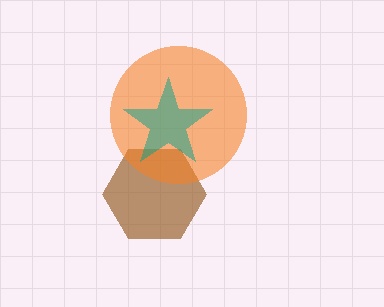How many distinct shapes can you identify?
There are 3 distinct shapes: a brown hexagon, an orange circle, a teal star.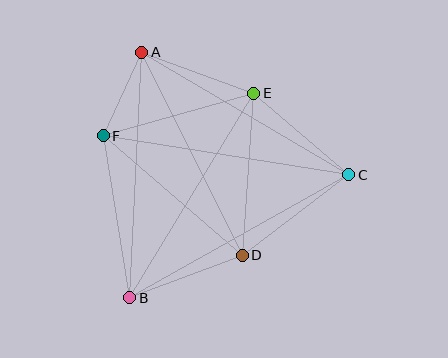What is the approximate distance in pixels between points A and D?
The distance between A and D is approximately 226 pixels.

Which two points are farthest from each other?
Points B and C are farthest from each other.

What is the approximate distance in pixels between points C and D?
The distance between C and D is approximately 134 pixels.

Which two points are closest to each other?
Points A and F are closest to each other.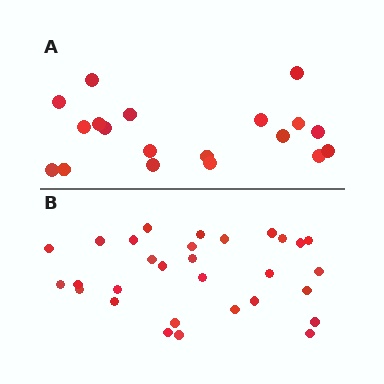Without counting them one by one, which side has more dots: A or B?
Region B (the bottom region) has more dots.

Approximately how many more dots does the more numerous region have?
Region B has roughly 12 or so more dots than region A.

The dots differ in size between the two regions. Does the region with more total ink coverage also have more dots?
No. Region A has more total ink coverage because its dots are larger, but region B actually contains more individual dots. Total area can be misleading — the number of items is what matters here.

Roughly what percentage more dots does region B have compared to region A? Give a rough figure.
About 60% more.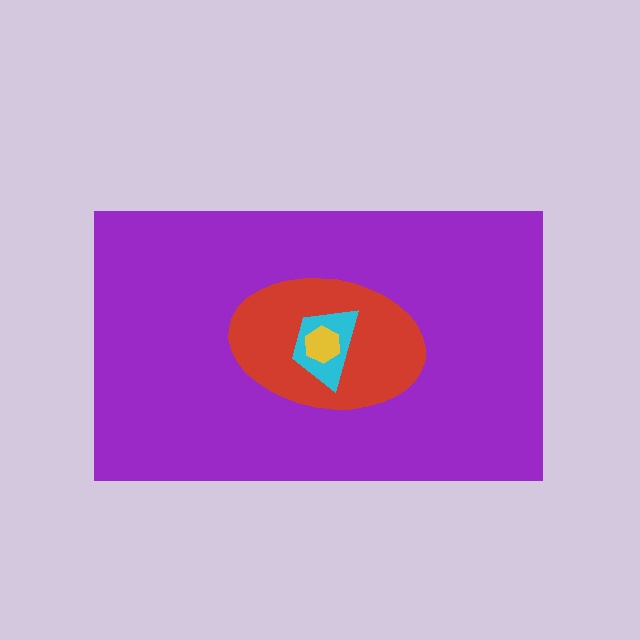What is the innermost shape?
The yellow hexagon.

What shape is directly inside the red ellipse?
The cyan trapezoid.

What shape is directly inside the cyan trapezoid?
The yellow hexagon.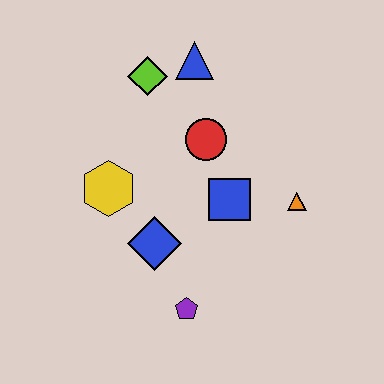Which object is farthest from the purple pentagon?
The blue triangle is farthest from the purple pentagon.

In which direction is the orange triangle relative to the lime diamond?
The orange triangle is to the right of the lime diamond.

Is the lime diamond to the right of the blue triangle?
No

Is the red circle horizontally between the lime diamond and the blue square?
Yes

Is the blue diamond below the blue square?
Yes